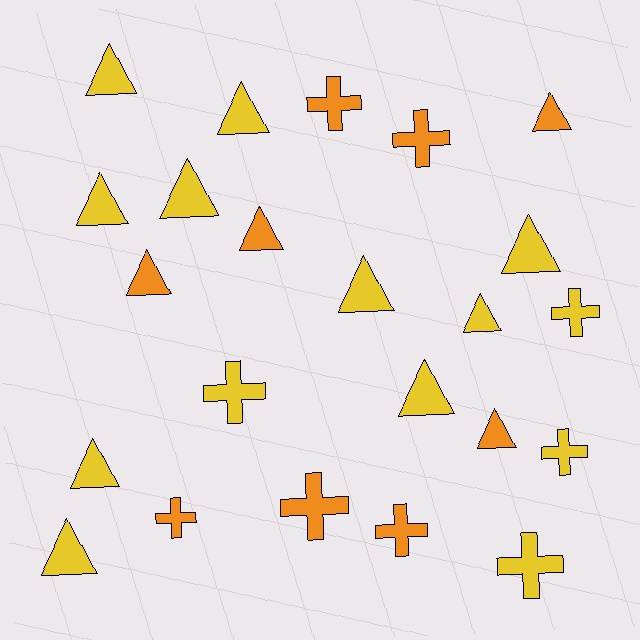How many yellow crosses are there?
There are 4 yellow crosses.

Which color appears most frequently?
Yellow, with 14 objects.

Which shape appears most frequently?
Triangle, with 14 objects.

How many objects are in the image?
There are 23 objects.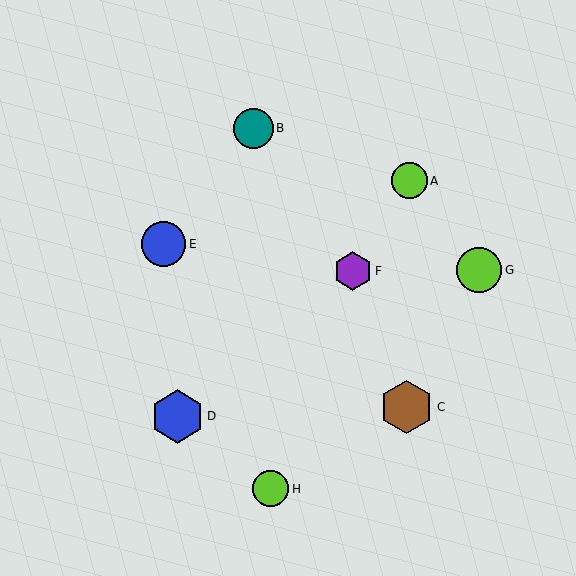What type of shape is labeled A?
Shape A is a lime circle.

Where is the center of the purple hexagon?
The center of the purple hexagon is at (353, 271).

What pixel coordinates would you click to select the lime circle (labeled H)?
Click at (271, 489) to select the lime circle H.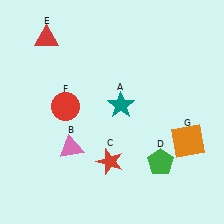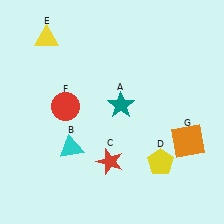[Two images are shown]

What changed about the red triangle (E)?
In Image 1, E is red. In Image 2, it changed to yellow.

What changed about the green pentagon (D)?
In Image 1, D is green. In Image 2, it changed to yellow.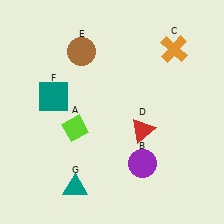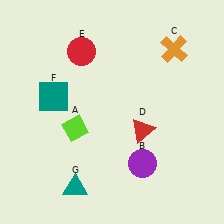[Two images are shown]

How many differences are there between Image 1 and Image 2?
There is 1 difference between the two images.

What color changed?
The circle (E) changed from brown in Image 1 to red in Image 2.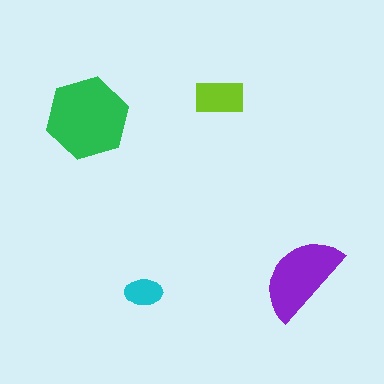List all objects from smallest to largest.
The cyan ellipse, the lime rectangle, the purple semicircle, the green hexagon.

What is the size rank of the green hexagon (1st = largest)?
1st.